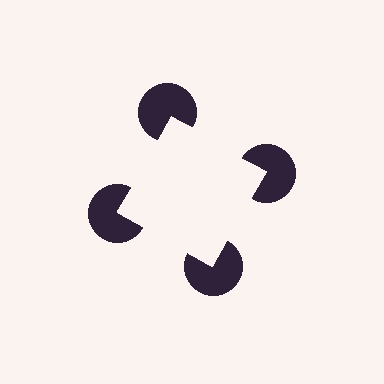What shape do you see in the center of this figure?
An illusory square — its edges are inferred from the aligned wedge cuts in the pac-man discs, not physically drawn.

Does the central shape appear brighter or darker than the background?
It typically appears slightly brighter than the background, even though no actual brightness change is drawn.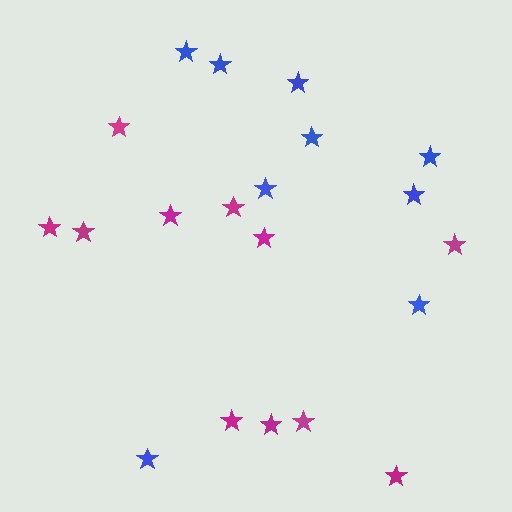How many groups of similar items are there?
There are 2 groups: one group of blue stars (9) and one group of magenta stars (11).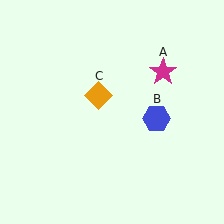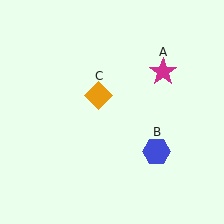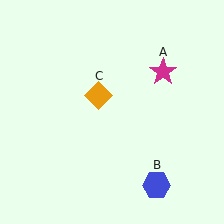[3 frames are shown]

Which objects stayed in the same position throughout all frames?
Magenta star (object A) and orange diamond (object C) remained stationary.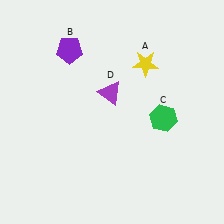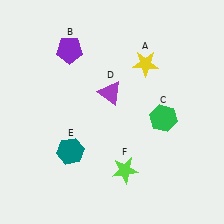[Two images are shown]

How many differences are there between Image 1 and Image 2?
There are 2 differences between the two images.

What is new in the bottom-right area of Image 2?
A lime star (F) was added in the bottom-right area of Image 2.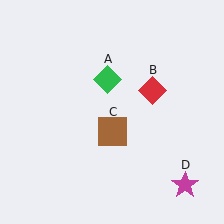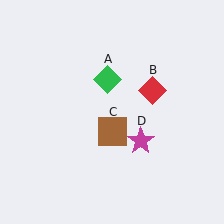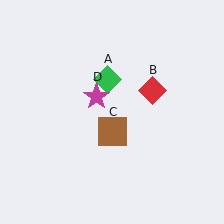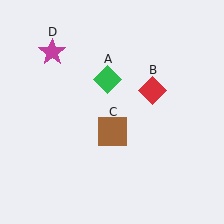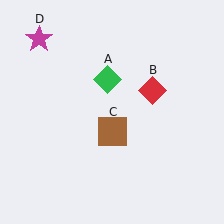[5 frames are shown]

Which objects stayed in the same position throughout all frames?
Green diamond (object A) and red diamond (object B) and brown square (object C) remained stationary.